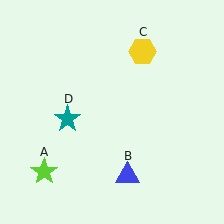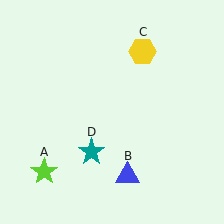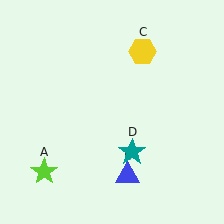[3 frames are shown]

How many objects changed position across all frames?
1 object changed position: teal star (object D).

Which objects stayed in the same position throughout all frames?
Lime star (object A) and blue triangle (object B) and yellow hexagon (object C) remained stationary.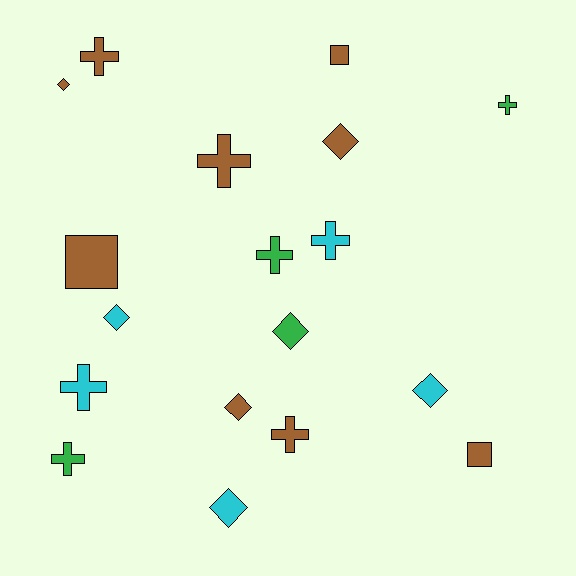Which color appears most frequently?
Brown, with 9 objects.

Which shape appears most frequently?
Cross, with 8 objects.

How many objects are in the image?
There are 18 objects.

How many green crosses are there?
There are 3 green crosses.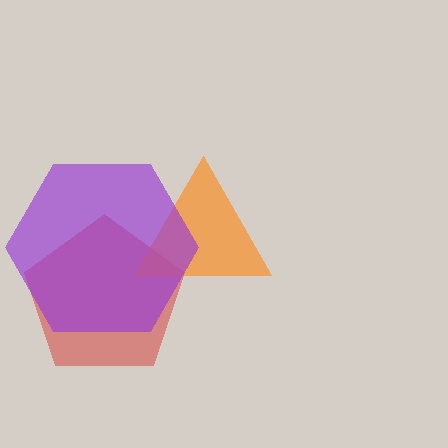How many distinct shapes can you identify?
There are 3 distinct shapes: a red pentagon, an orange triangle, a purple hexagon.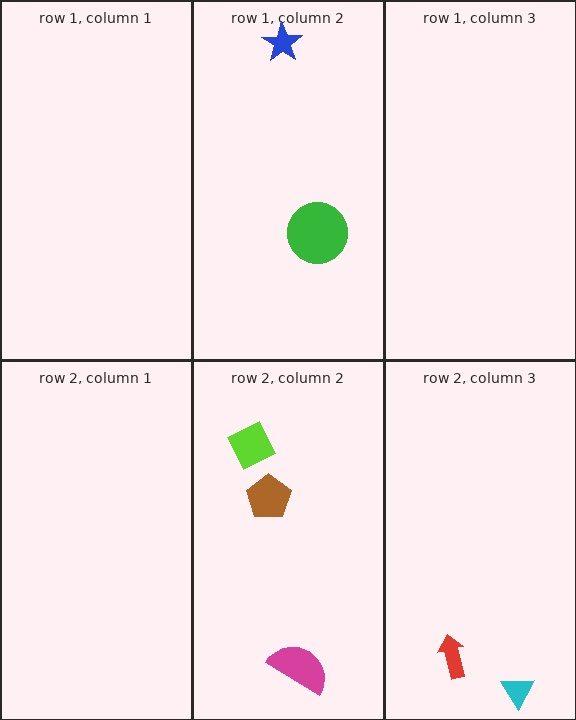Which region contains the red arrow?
The row 2, column 3 region.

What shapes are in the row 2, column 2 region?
The brown pentagon, the lime diamond, the magenta semicircle.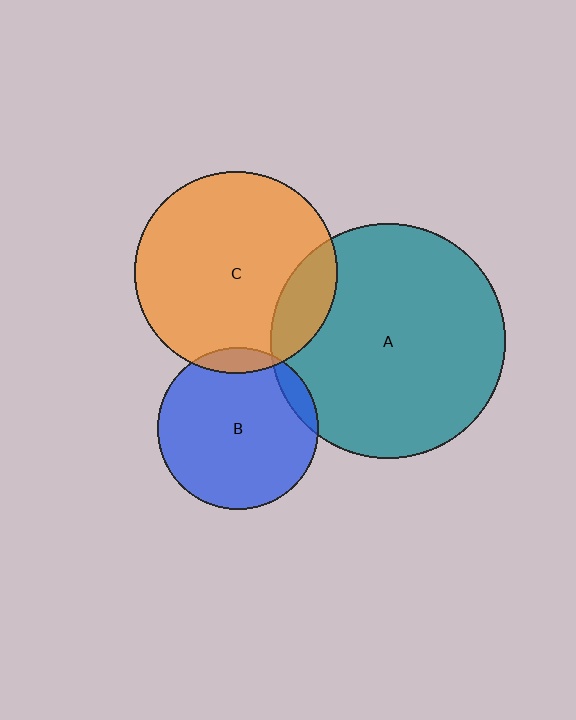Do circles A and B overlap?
Yes.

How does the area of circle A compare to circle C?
Approximately 1.3 times.